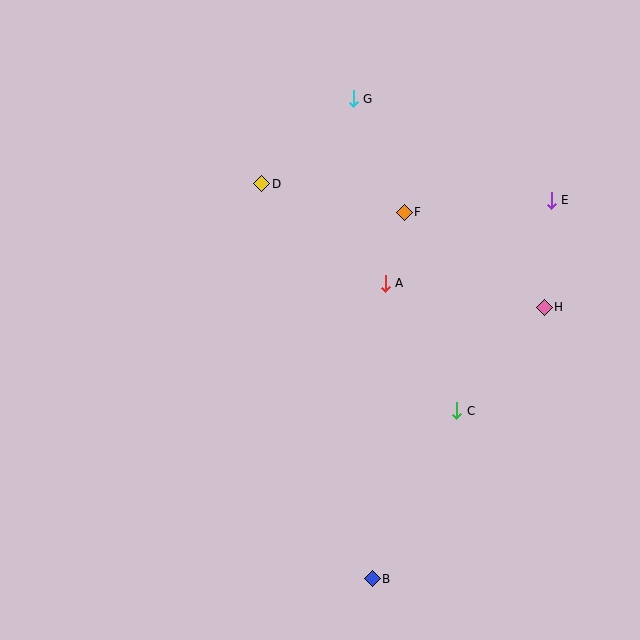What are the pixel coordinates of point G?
Point G is at (353, 99).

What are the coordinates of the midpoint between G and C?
The midpoint between G and C is at (405, 255).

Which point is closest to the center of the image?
Point A at (385, 283) is closest to the center.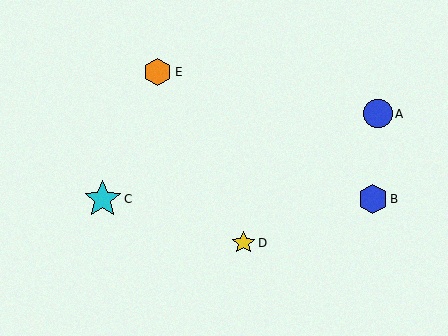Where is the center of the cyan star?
The center of the cyan star is at (103, 199).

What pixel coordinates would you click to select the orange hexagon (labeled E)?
Click at (158, 72) to select the orange hexagon E.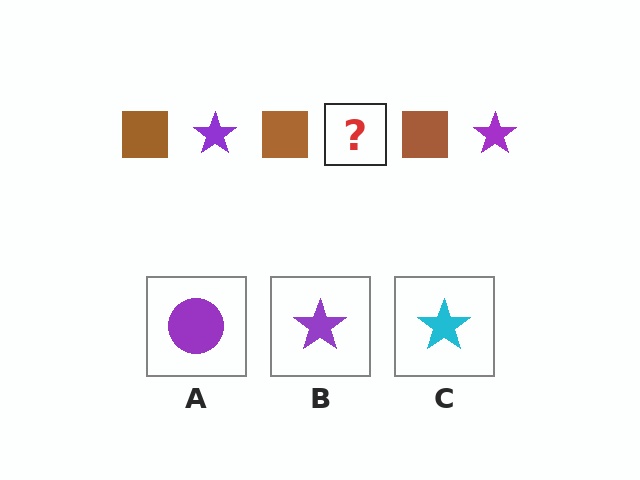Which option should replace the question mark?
Option B.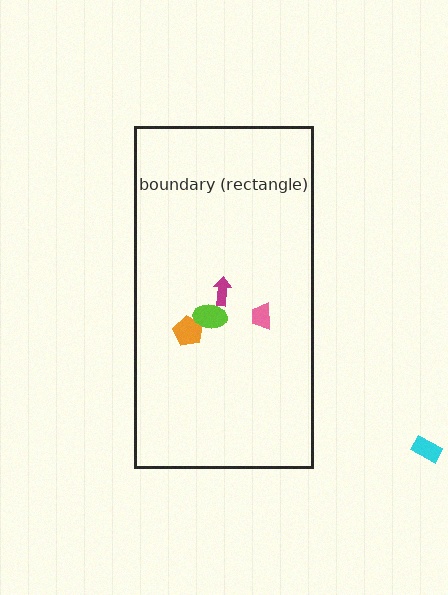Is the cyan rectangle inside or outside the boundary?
Outside.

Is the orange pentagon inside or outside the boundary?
Inside.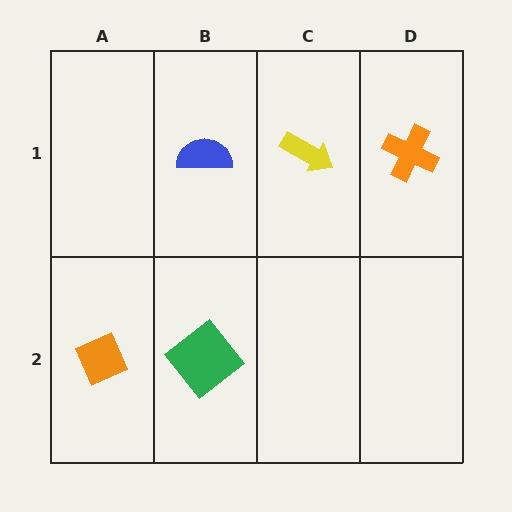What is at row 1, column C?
A yellow arrow.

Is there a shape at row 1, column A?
No, that cell is empty.